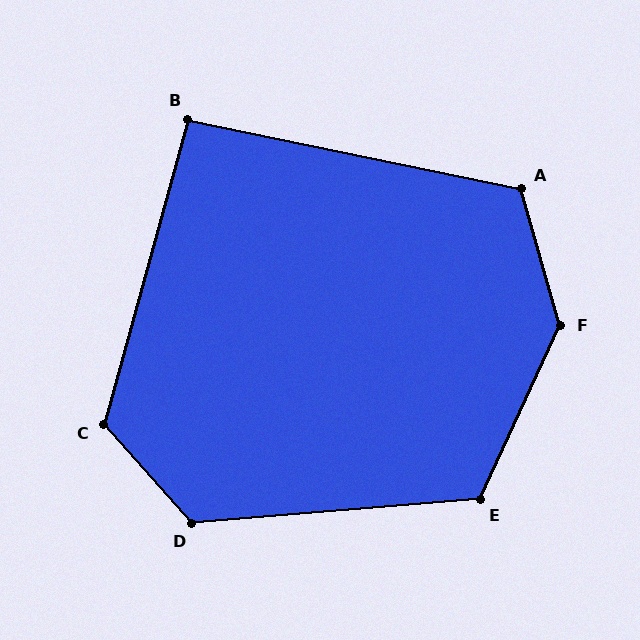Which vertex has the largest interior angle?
F, at approximately 139 degrees.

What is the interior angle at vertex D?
Approximately 127 degrees (obtuse).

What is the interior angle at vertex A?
Approximately 118 degrees (obtuse).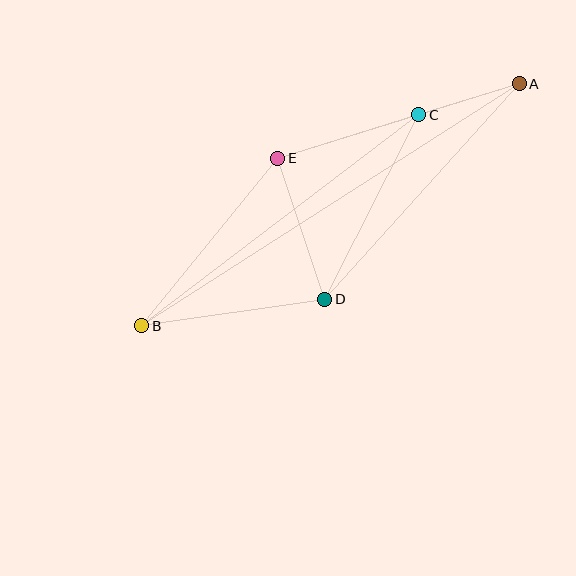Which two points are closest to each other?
Points A and C are closest to each other.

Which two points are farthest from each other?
Points A and B are farthest from each other.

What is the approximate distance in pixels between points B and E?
The distance between B and E is approximately 216 pixels.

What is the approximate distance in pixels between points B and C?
The distance between B and C is approximately 348 pixels.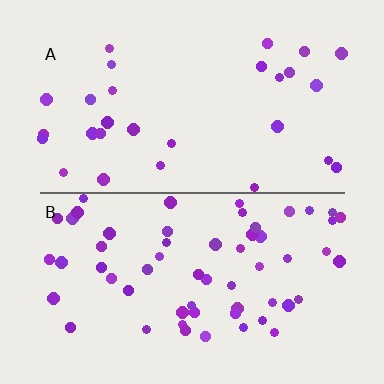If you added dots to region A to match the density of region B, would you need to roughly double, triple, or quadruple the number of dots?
Approximately double.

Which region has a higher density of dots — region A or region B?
B (the bottom).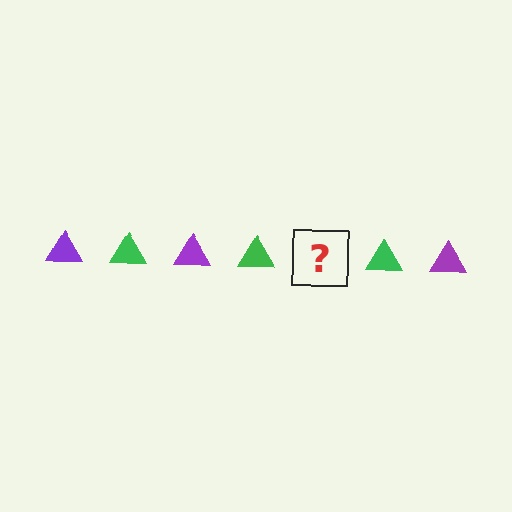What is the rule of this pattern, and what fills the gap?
The rule is that the pattern cycles through purple, green triangles. The gap should be filled with a purple triangle.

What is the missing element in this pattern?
The missing element is a purple triangle.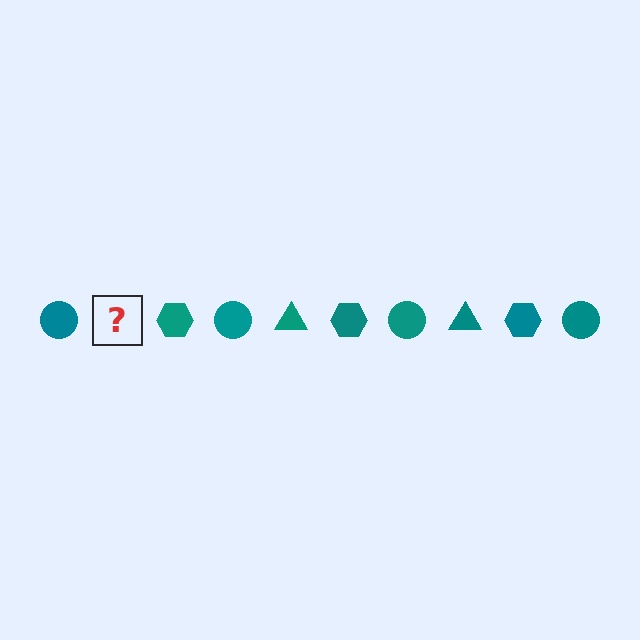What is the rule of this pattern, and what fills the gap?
The rule is that the pattern cycles through circle, triangle, hexagon shapes in teal. The gap should be filled with a teal triangle.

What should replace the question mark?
The question mark should be replaced with a teal triangle.